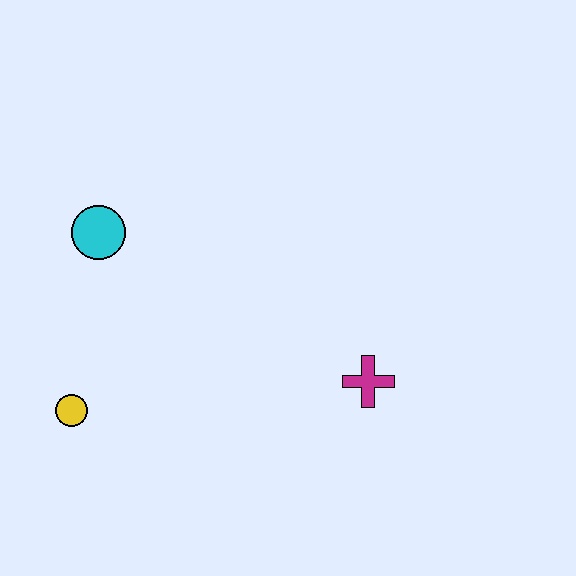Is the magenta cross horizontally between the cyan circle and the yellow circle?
No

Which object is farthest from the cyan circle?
The magenta cross is farthest from the cyan circle.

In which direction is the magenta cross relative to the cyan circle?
The magenta cross is to the right of the cyan circle.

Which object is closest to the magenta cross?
The yellow circle is closest to the magenta cross.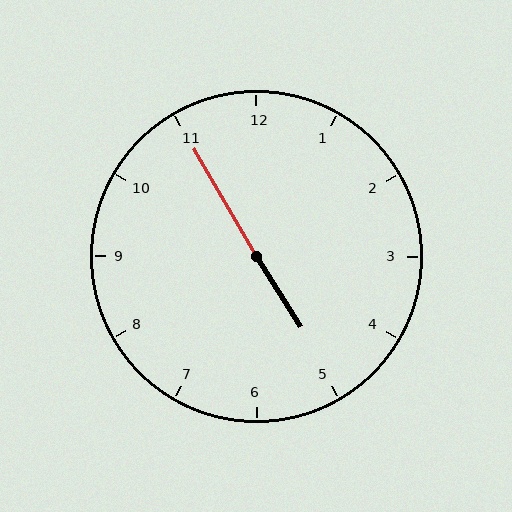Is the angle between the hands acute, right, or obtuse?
It is obtuse.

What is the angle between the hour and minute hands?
Approximately 178 degrees.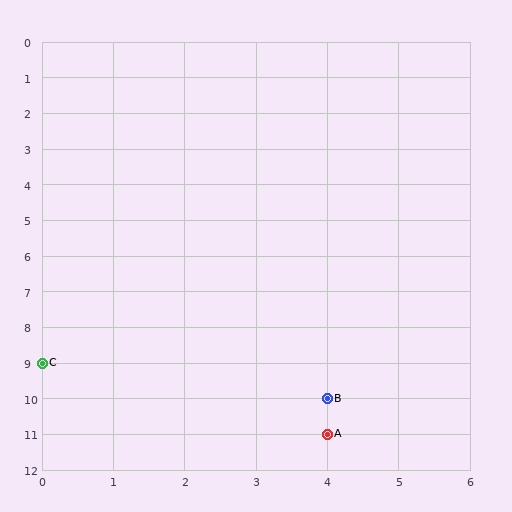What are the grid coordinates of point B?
Point B is at grid coordinates (4, 10).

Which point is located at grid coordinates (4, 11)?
Point A is at (4, 11).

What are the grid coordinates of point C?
Point C is at grid coordinates (0, 9).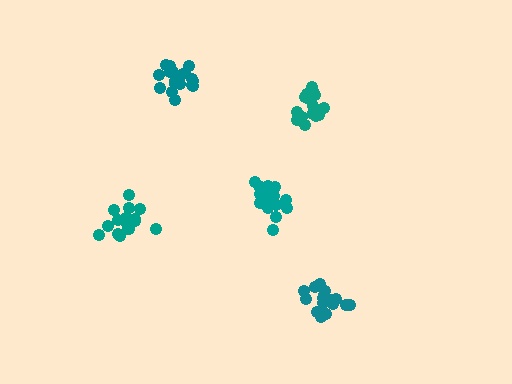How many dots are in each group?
Group 1: 16 dots, Group 2: 17 dots, Group 3: 17 dots, Group 4: 20 dots, Group 5: 19 dots (89 total).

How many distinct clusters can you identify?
There are 5 distinct clusters.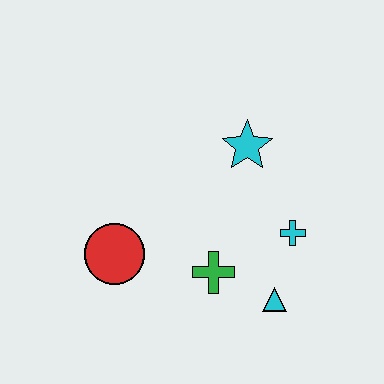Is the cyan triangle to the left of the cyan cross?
Yes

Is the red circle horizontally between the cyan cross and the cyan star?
No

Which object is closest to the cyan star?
The cyan cross is closest to the cyan star.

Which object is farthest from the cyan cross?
The red circle is farthest from the cyan cross.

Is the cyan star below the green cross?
No